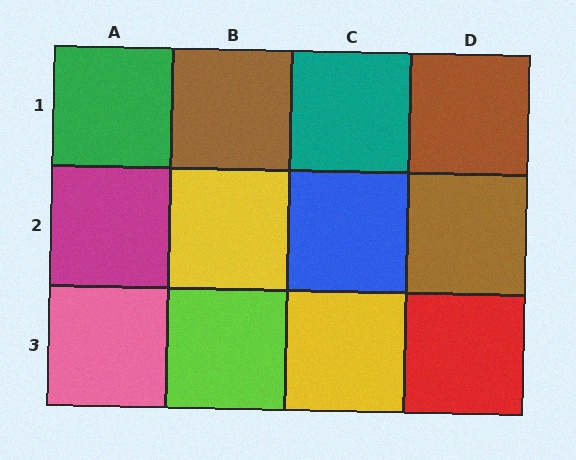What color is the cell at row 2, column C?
Blue.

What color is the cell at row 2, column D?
Brown.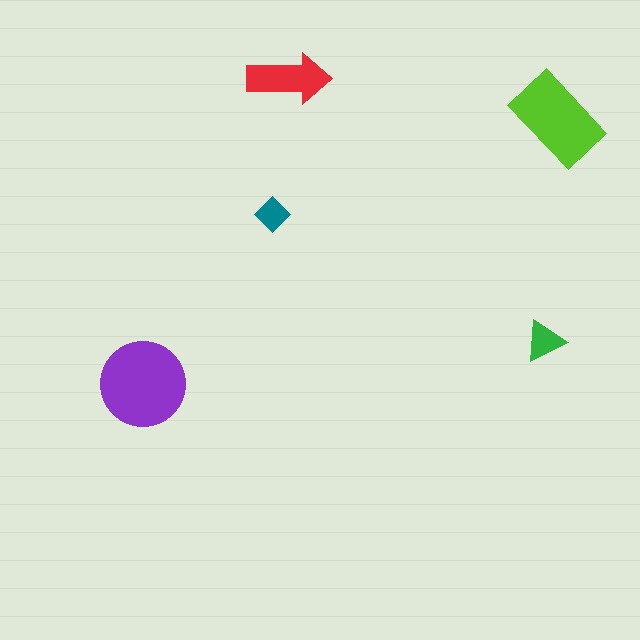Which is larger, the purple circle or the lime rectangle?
The purple circle.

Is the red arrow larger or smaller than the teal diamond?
Larger.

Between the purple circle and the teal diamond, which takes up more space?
The purple circle.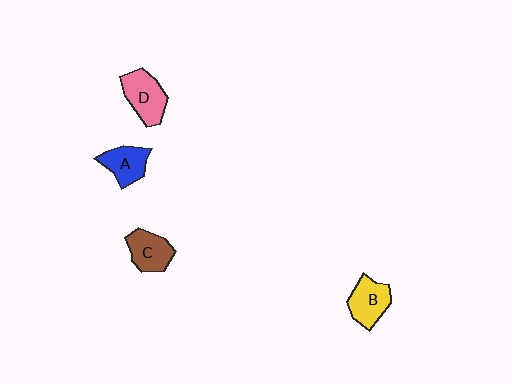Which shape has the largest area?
Shape D (pink).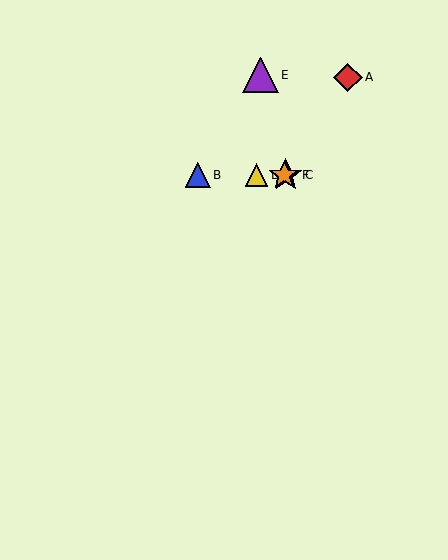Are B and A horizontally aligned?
No, B is at y≈175 and A is at y≈77.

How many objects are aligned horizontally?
4 objects (B, C, D, F) are aligned horizontally.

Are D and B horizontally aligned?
Yes, both are at y≈175.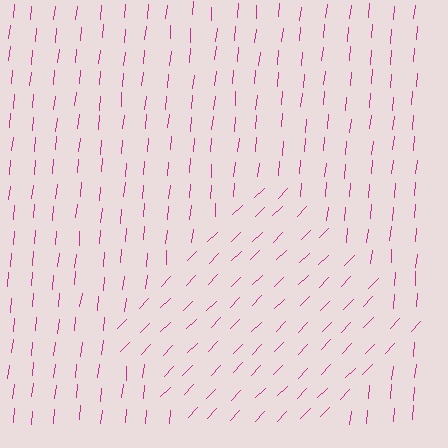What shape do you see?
I see a diamond.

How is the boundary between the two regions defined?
The boundary is defined purely by a change in line orientation (approximately 38 degrees difference). All lines are the same color and thickness.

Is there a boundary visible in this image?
Yes, there is a texture boundary formed by a change in line orientation.